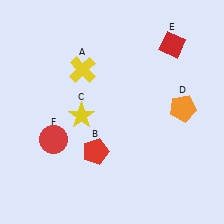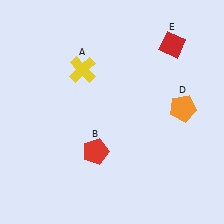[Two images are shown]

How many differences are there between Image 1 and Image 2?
There are 2 differences between the two images.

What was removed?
The red circle (F), the yellow star (C) were removed in Image 2.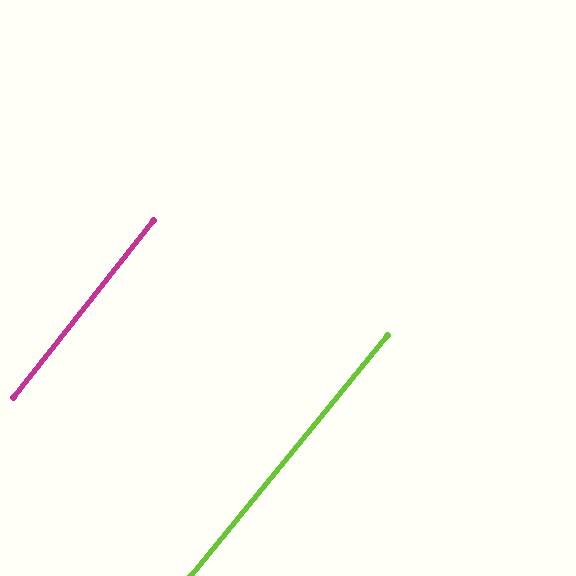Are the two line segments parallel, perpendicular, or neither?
Parallel — their directions differ by only 0.9°.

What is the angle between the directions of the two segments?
Approximately 1 degree.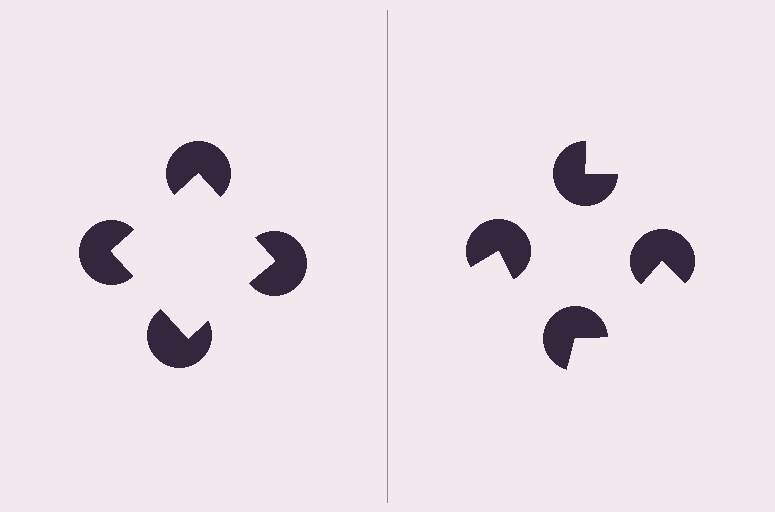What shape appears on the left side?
An illusory square.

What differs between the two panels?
The pac-man discs are positioned identically on both sides; only the wedge orientations differ. On the left they align to a square; on the right they are misaligned.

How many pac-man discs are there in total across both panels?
8 — 4 on each side.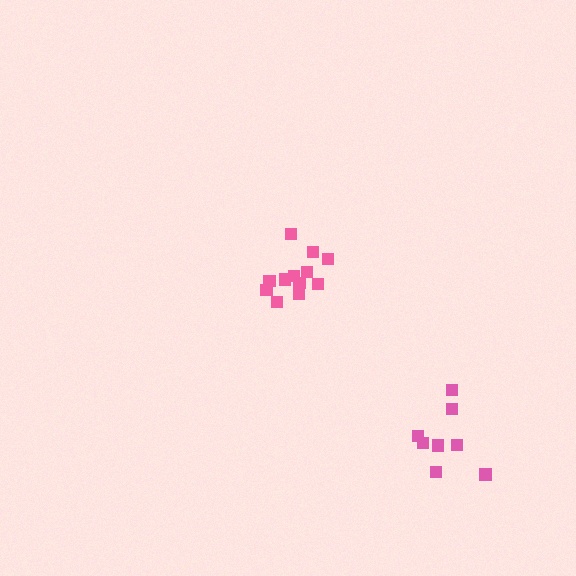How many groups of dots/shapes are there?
There are 2 groups.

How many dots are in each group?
Group 1: 13 dots, Group 2: 8 dots (21 total).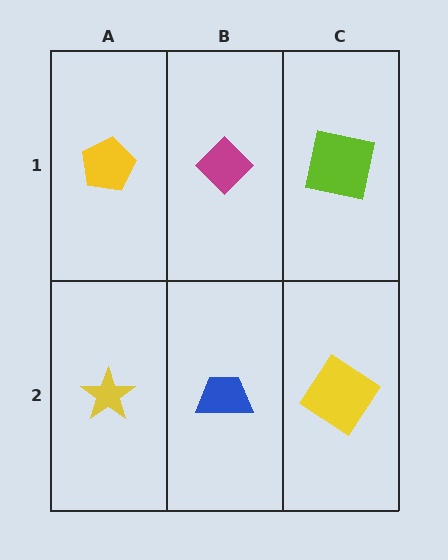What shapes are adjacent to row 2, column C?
A lime square (row 1, column C), a blue trapezoid (row 2, column B).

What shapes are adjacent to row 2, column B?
A magenta diamond (row 1, column B), a yellow star (row 2, column A), a yellow diamond (row 2, column C).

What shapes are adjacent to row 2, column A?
A yellow pentagon (row 1, column A), a blue trapezoid (row 2, column B).